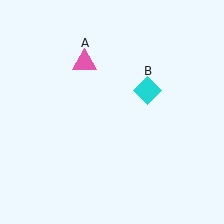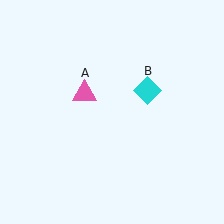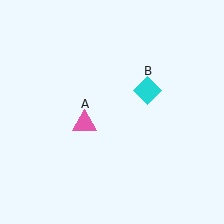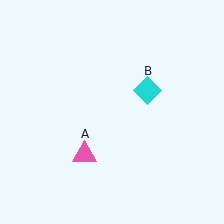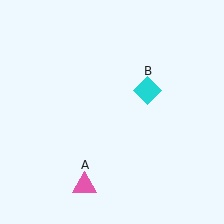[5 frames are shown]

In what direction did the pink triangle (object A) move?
The pink triangle (object A) moved down.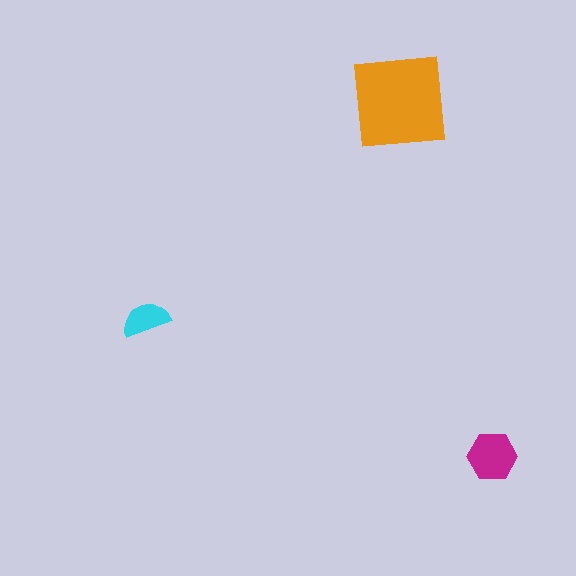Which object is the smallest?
The cyan semicircle.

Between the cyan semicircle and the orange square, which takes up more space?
The orange square.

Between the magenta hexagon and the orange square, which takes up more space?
The orange square.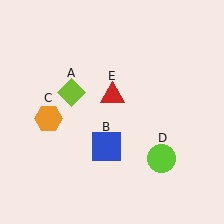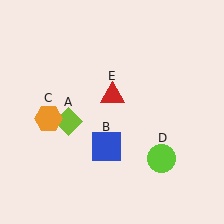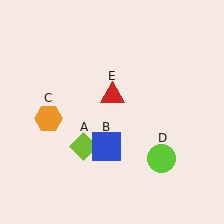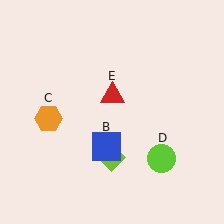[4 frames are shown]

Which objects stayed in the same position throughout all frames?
Blue square (object B) and orange hexagon (object C) and lime circle (object D) and red triangle (object E) remained stationary.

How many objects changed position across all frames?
1 object changed position: lime diamond (object A).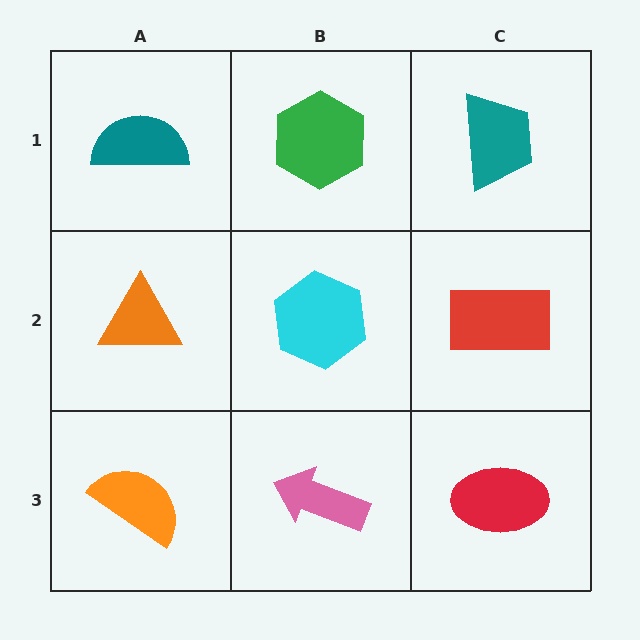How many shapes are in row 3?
3 shapes.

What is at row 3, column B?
A pink arrow.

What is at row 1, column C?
A teal trapezoid.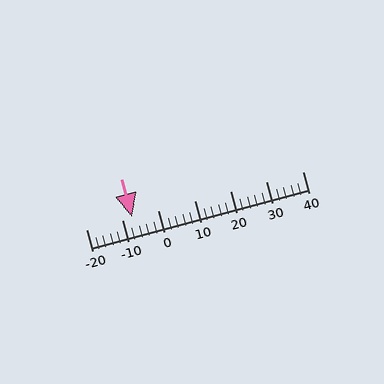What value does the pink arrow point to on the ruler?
The pink arrow points to approximately -7.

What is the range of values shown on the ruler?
The ruler shows values from -20 to 40.